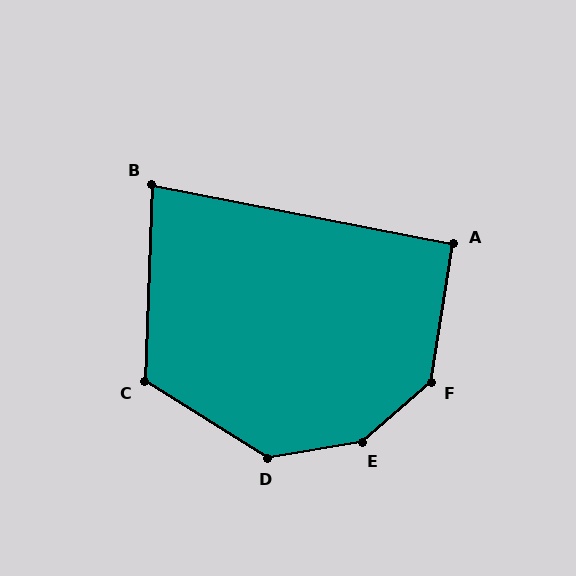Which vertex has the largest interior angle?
E, at approximately 148 degrees.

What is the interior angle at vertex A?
Approximately 92 degrees (approximately right).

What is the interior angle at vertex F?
Approximately 141 degrees (obtuse).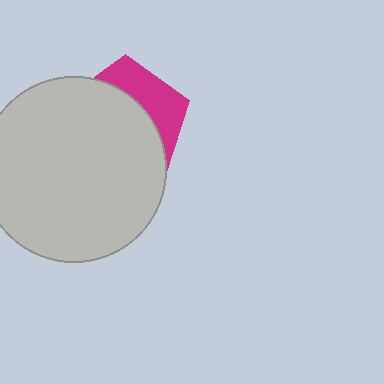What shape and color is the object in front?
The object in front is a light gray circle.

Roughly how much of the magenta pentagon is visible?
A small part of it is visible (roughly 32%).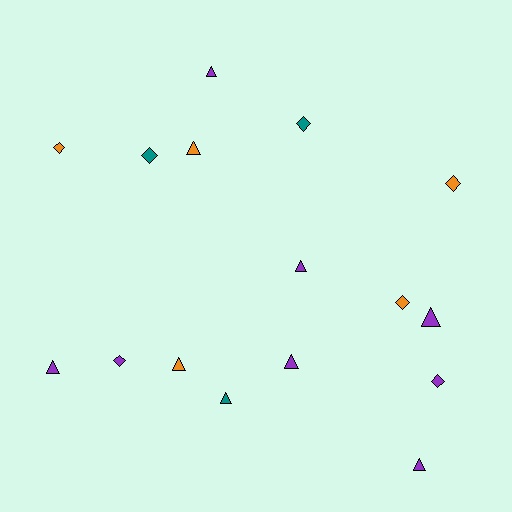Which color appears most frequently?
Purple, with 8 objects.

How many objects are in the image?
There are 16 objects.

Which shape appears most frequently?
Triangle, with 9 objects.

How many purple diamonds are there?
There are 2 purple diamonds.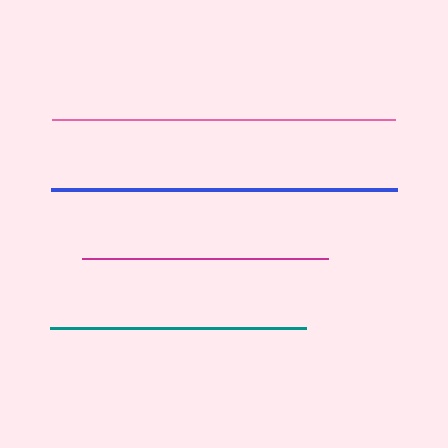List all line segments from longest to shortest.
From longest to shortest: blue, pink, teal, magenta.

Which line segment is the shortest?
The magenta line is the shortest at approximately 246 pixels.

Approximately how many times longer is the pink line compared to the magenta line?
The pink line is approximately 1.4 times the length of the magenta line.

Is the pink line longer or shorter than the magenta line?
The pink line is longer than the magenta line.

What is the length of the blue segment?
The blue segment is approximately 346 pixels long.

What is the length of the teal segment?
The teal segment is approximately 256 pixels long.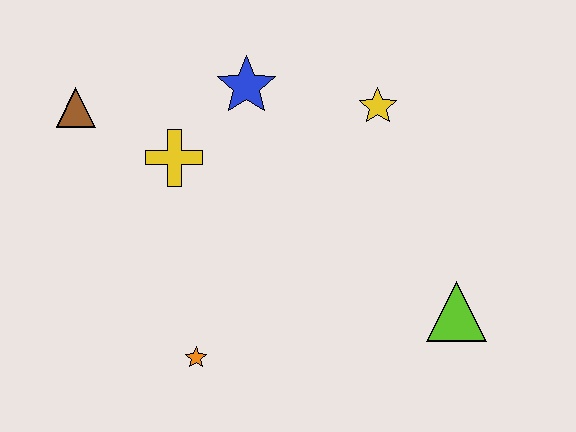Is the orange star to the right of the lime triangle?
No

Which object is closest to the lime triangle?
The yellow star is closest to the lime triangle.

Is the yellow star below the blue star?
Yes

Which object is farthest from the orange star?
The yellow star is farthest from the orange star.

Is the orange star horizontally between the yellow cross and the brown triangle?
No